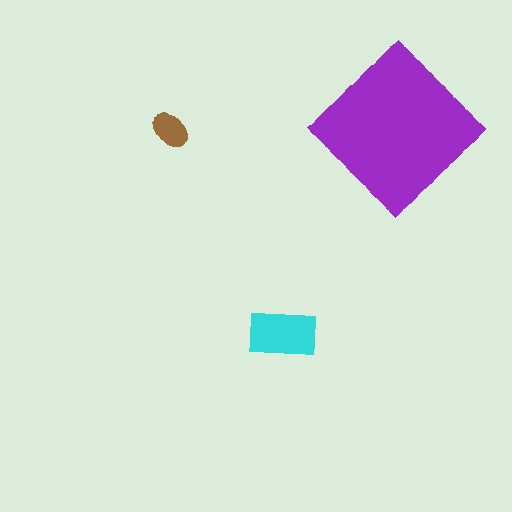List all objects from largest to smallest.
The purple diamond, the cyan rectangle, the brown ellipse.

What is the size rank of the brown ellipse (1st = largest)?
3rd.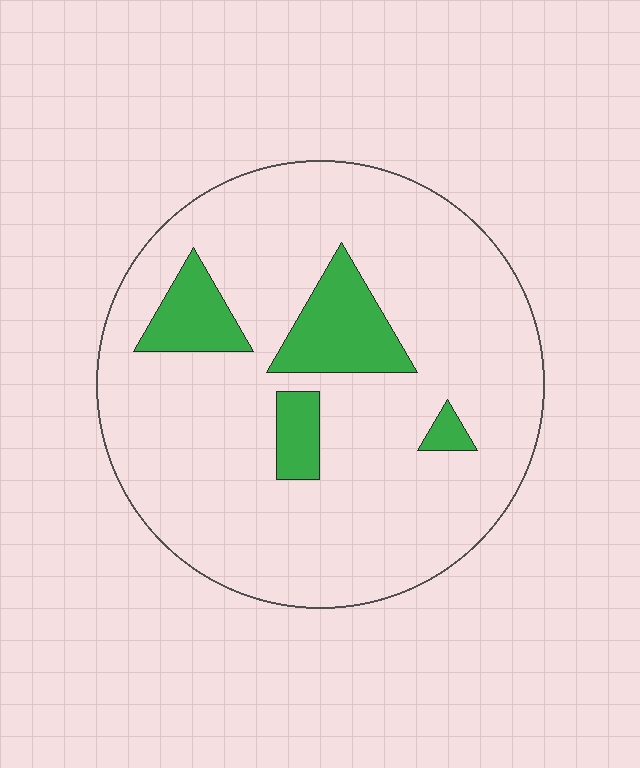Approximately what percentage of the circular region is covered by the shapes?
Approximately 15%.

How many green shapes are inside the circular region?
4.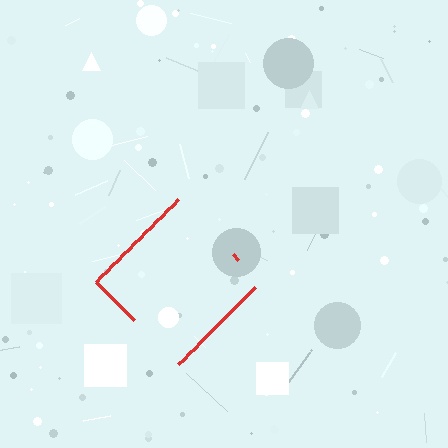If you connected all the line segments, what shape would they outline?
They would outline a diamond.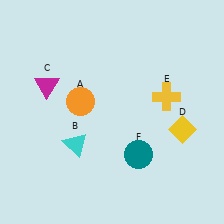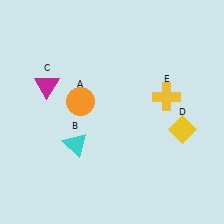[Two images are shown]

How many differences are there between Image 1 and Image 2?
There is 1 difference between the two images.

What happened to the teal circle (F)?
The teal circle (F) was removed in Image 2. It was in the bottom-right area of Image 1.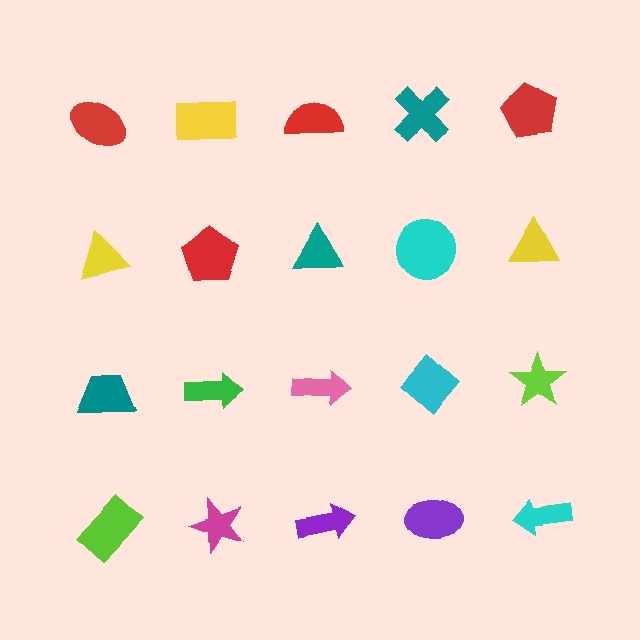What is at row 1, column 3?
A red semicircle.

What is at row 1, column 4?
A teal cross.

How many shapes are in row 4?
5 shapes.